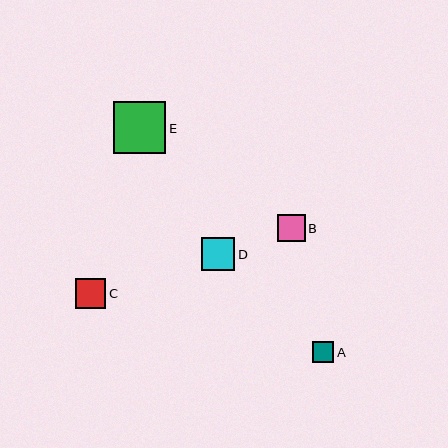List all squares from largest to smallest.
From largest to smallest: E, D, C, B, A.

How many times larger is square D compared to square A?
Square D is approximately 1.6 times the size of square A.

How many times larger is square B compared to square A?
Square B is approximately 1.3 times the size of square A.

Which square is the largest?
Square E is the largest with a size of approximately 52 pixels.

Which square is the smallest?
Square A is the smallest with a size of approximately 21 pixels.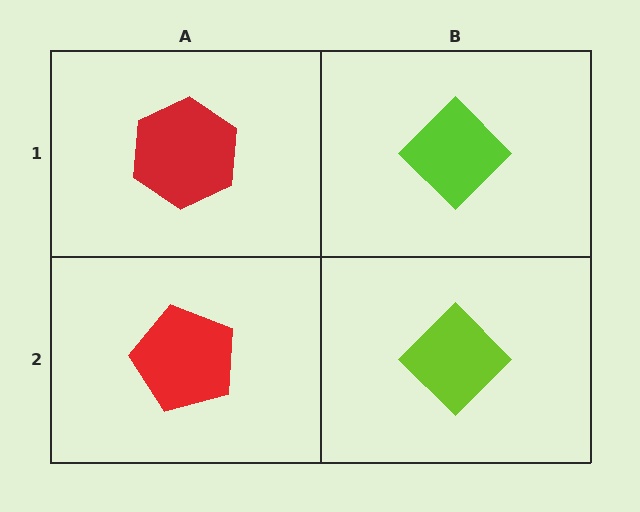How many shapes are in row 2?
2 shapes.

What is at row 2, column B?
A lime diamond.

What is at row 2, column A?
A red pentagon.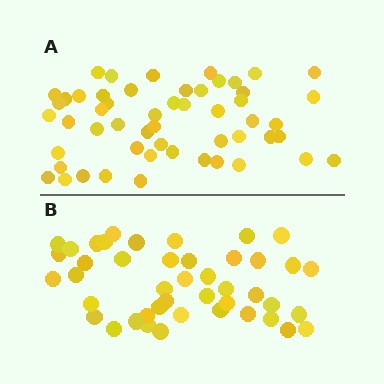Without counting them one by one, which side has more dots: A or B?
Region A (the top region) has more dots.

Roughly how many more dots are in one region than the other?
Region A has roughly 8 or so more dots than region B.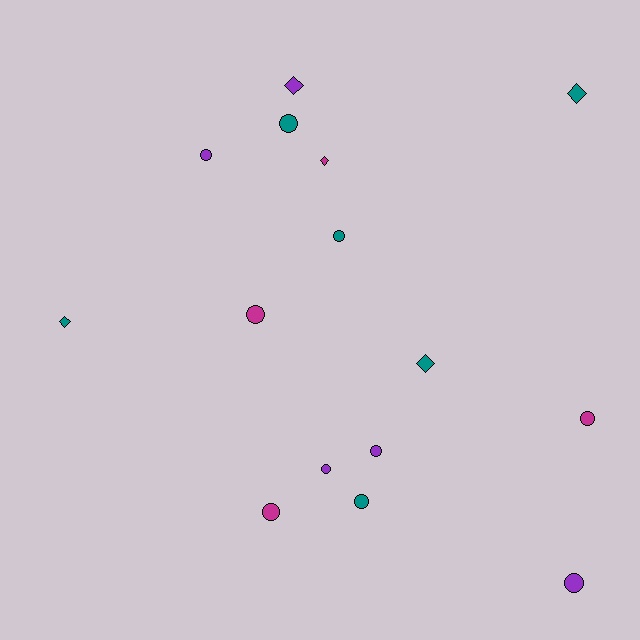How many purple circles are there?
There are 4 purple circles.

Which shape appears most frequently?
Circle, with 10 objects.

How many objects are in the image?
There are 15 objects.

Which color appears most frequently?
Teal, with 6 objects.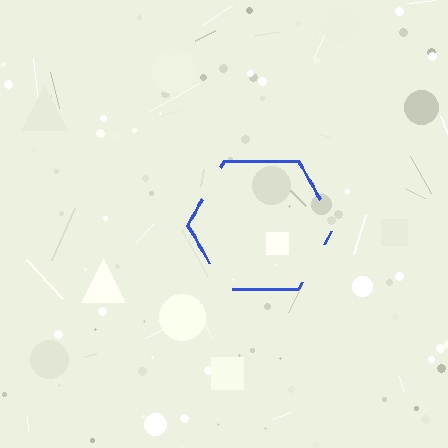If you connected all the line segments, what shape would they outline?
They would outline a hexagon.